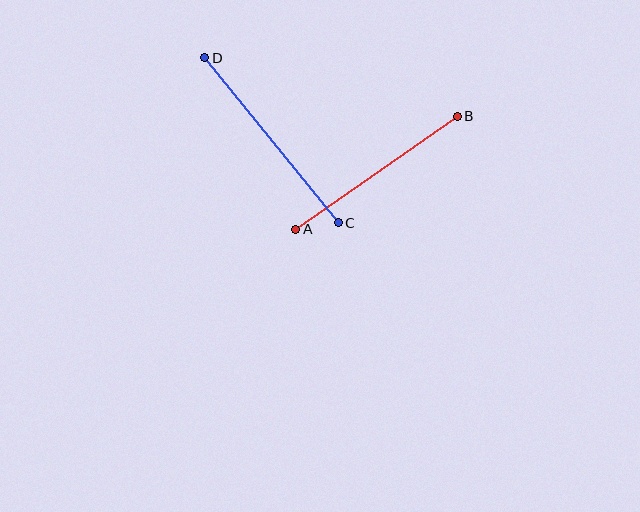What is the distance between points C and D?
The distance is approximately 212 pixels.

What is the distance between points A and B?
The distance is approximately 197 pixels.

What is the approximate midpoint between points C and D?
The midpoint is at approximately (272, 140) pixels.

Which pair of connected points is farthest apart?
Points C and D are farthest apart.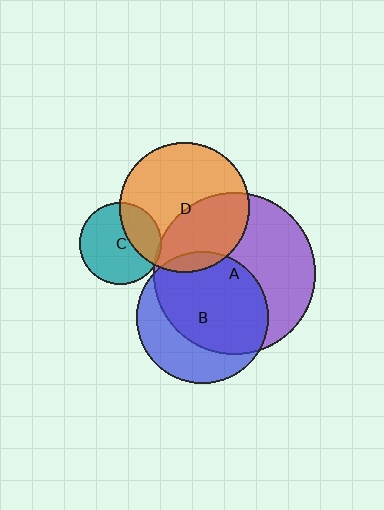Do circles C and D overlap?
Yes.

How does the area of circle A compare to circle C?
Approximately 3.9 times.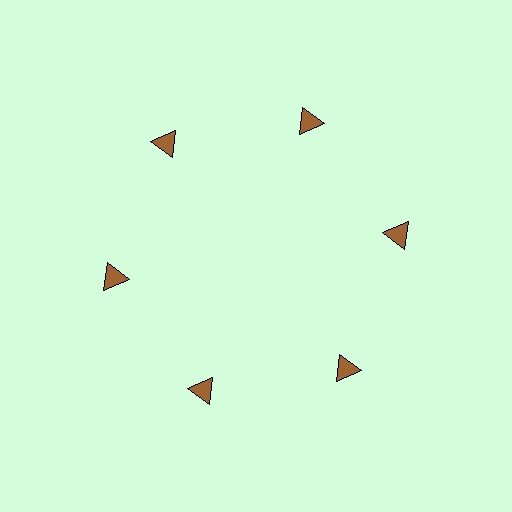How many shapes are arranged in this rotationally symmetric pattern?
There are 6 shapes, arranged in 6 groups of 1.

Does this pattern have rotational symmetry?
Yes, this pattern has 6-fold rotational symmetry. It looks the same after rotating 60 degrees around the center.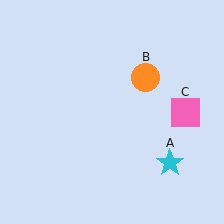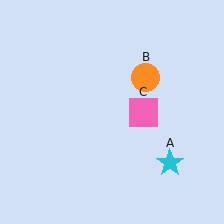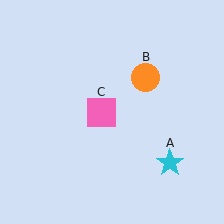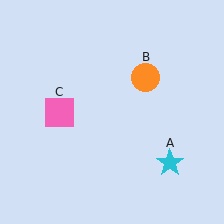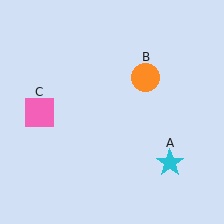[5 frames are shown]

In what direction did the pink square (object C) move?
The pink square (object C) moved left.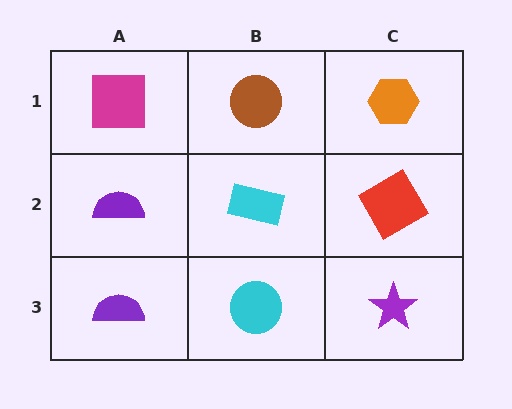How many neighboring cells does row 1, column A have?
2.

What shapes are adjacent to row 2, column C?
An orange hexagon (row 1, column C), a purple star (row 3, column C), a cyan rectangle (row 2, column B).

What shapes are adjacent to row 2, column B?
A brown circle (row 1, column B), a cyan circle (row 3, column B), a purple semicircle (row 2, column A), a red diamond (row 2, column C).